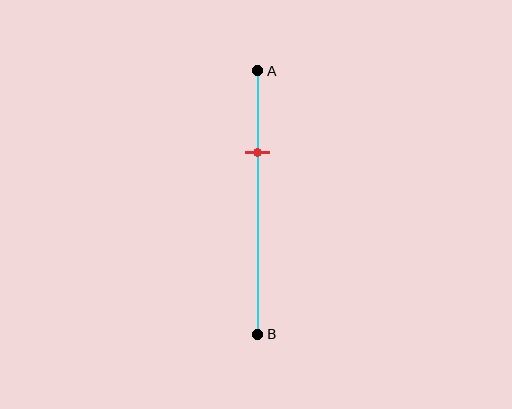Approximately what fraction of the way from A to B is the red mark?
The red mark is approximately 30% of the way from A to B.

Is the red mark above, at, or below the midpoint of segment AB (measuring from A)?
The red mark is above the midpoint of segment AB.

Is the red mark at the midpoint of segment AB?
No, the mark is at about 30% from A, not at the 50% midpoint.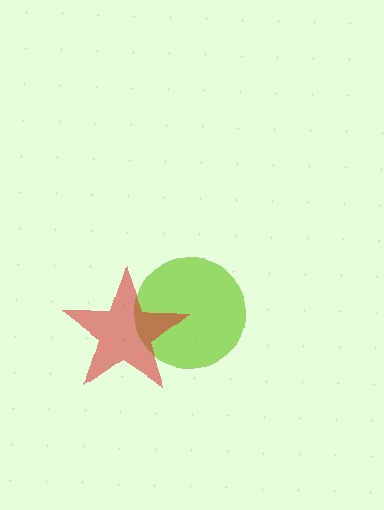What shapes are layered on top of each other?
The layered shapes are: a lime circle, a red star.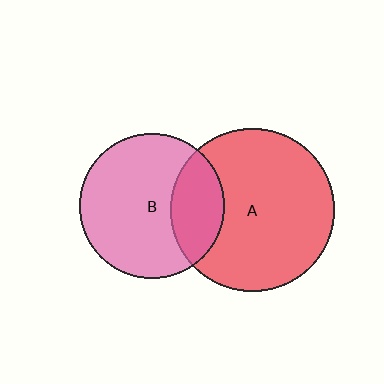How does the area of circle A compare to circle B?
Approximately 1.3 times.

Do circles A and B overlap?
Yes.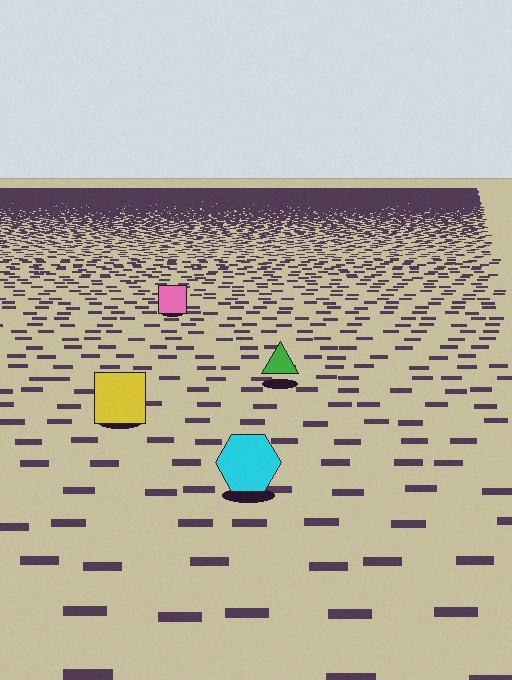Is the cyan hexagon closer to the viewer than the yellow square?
Yes. The cyan hexagon is closer — you can tell from the texture gradient: the ground texture is coarser near it.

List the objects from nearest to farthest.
From nearest to farthest: the cyan hexagon, the yellow square, the green triangle, the pink square.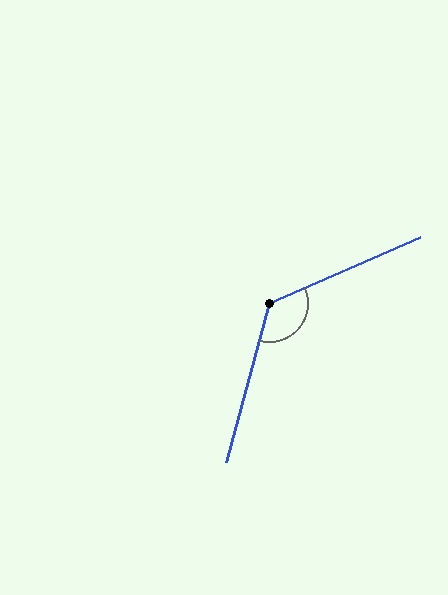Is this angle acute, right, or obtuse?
It is obtuse.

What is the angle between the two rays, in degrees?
Approximately 128 degrees.